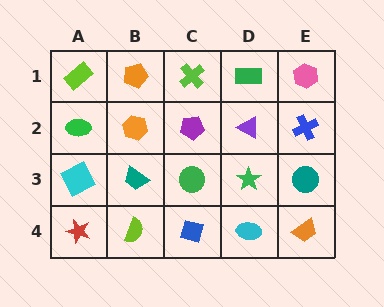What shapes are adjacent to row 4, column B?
A teal trapezoid (row 3, column B), a red star (row 4, column A), a blue square (row 4, column C).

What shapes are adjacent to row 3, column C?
A purple pentagon (row 2, column C), a blue square (row 4, column C), a teal trapezoid (row 3, column B), a green star (row 3, column D).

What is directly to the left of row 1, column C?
An orange pentagon.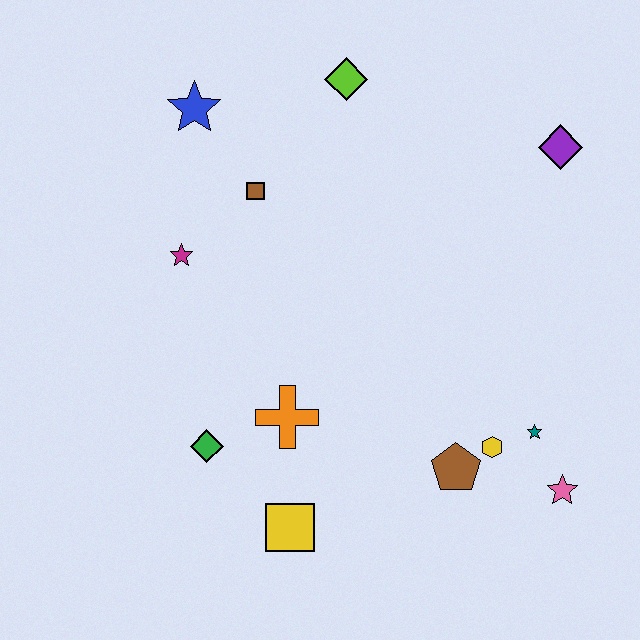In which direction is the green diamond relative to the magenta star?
The green diamond is below the magenta star.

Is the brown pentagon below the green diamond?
Yes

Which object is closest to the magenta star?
The brown square is closest to the magenta star.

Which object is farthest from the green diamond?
The purple diamond is farthest from the green diamond.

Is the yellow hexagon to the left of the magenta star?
No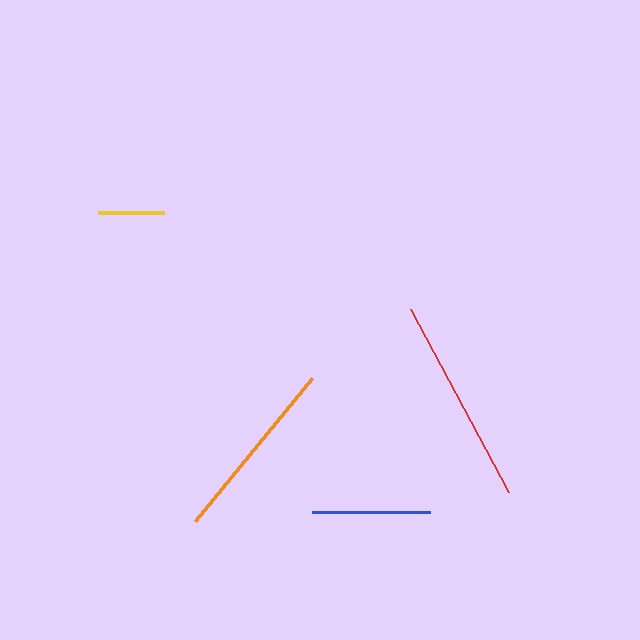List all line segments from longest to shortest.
From longest to shortest: red, orange, blue, yellow.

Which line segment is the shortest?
The yellow line is the shortest at approximately 66 pixels.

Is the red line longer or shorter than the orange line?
The red line is longer than the orange line.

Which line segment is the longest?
The red line is the longest at approximately 207 pixels.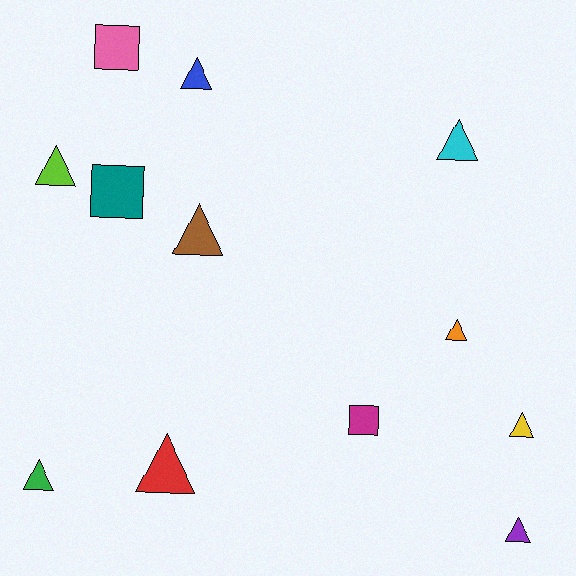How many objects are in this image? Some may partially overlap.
There are 12 objects.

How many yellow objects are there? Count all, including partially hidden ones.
There is 1 yellow object.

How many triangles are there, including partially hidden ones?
There are 9 triangles.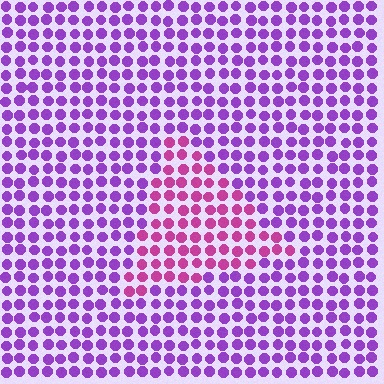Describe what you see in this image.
The image is filled with small purple elements in a uniform arrangement. A triangle-shaped region is visible where the elements are tinted to a slightly different hue, forming a subtle color boundary.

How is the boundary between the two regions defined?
The boundary is defined purely by a slight shift in hue (about 40 degrees). Spacing, size, and orientation are identical on both sides.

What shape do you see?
I see a triangle.